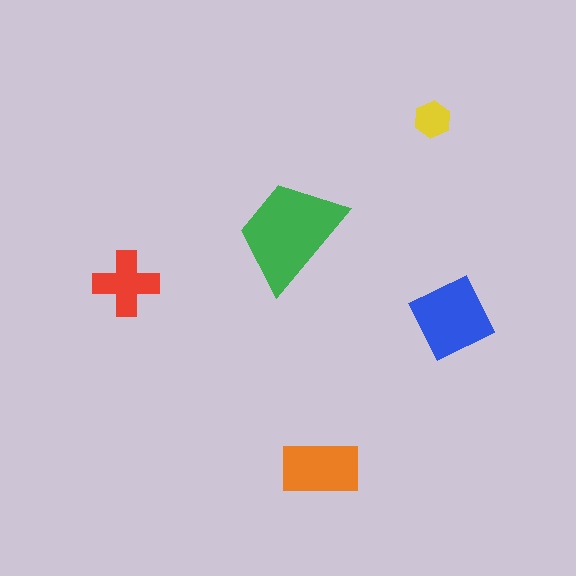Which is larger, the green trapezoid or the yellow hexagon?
The green trapezoid.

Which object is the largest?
The green trapezoid.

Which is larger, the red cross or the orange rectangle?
The orange rectangle.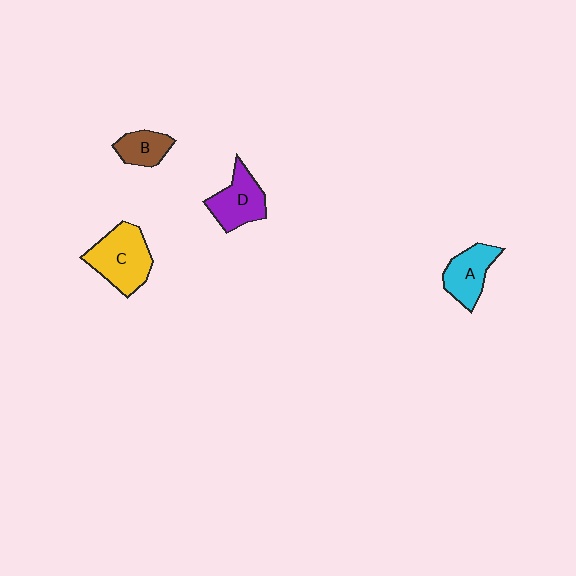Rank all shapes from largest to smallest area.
From largest to smallest: C (yellow), D (purple), A (cyan), B (brown).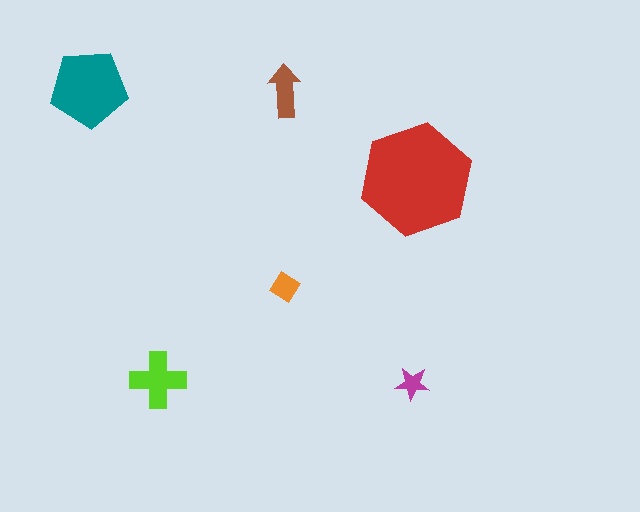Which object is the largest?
The red hexagon.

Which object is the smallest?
The magenta star.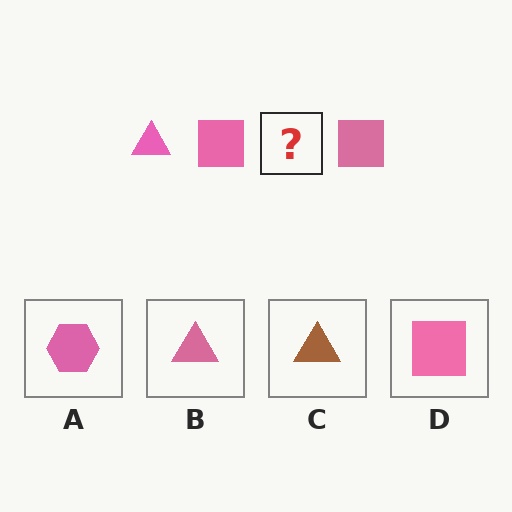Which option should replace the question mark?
Option B.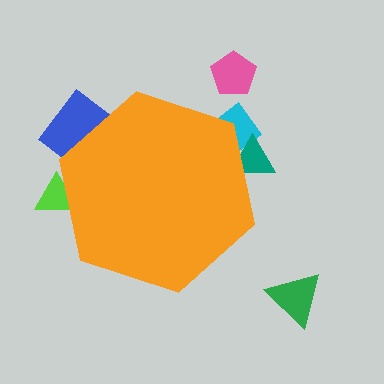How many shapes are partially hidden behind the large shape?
4 shapes are partially hidden.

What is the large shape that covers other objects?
An orange hexagon.